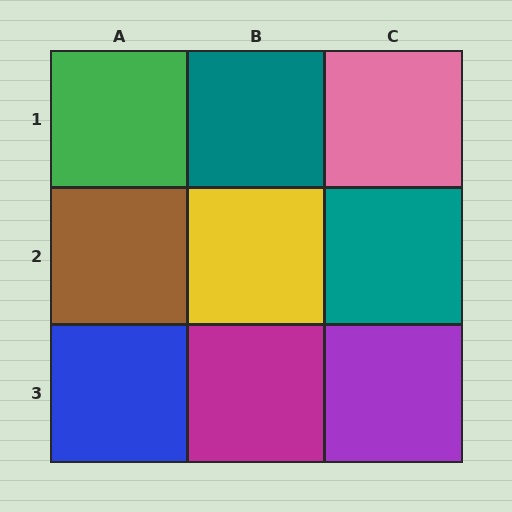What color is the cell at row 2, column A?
Brown.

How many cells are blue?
1 cell is blue.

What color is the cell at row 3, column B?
Magenta.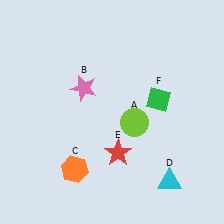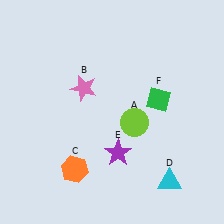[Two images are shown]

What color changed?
The star (E) changed from red in Image 1 to purple in Image 2.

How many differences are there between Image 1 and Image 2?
There is 1 difference between the two images.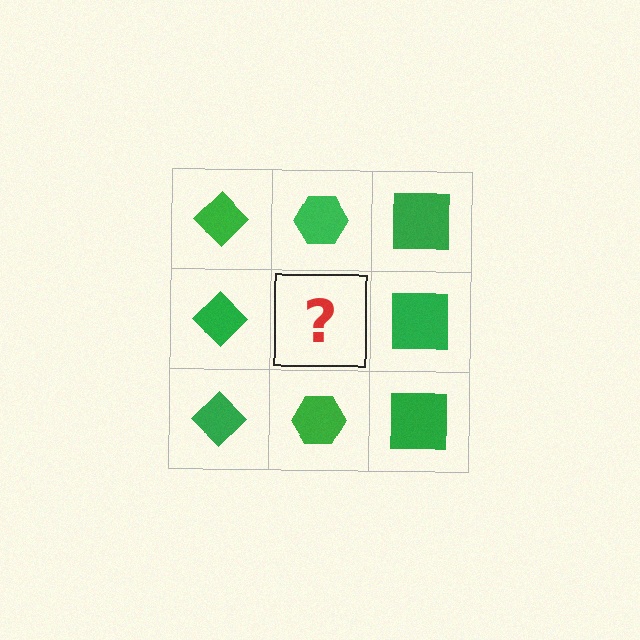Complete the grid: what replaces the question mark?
The question mark should be replaced with a green hexagon.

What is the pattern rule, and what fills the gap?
The rule is that each column has a consistent shape. The gap should be filled with a green hexagon.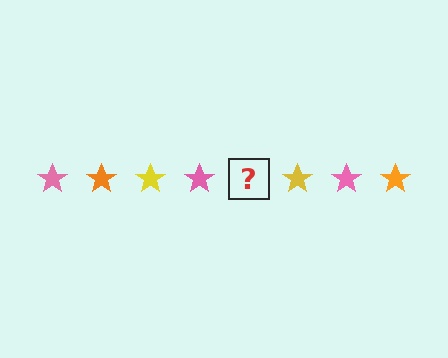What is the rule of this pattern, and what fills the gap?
The rule is that the pattern cycles through pink, orange, yellow stars. The gap should be filled with an orange star.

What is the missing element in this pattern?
The missing element is an orange star.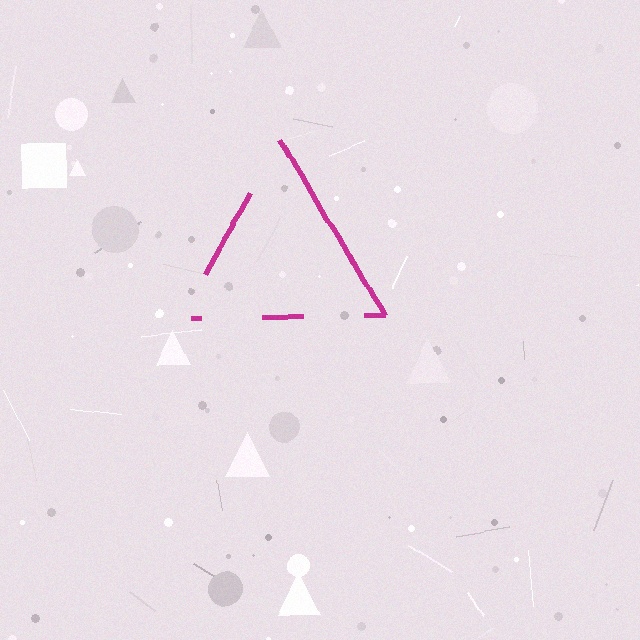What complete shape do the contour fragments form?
The contour fragments form a triangle.